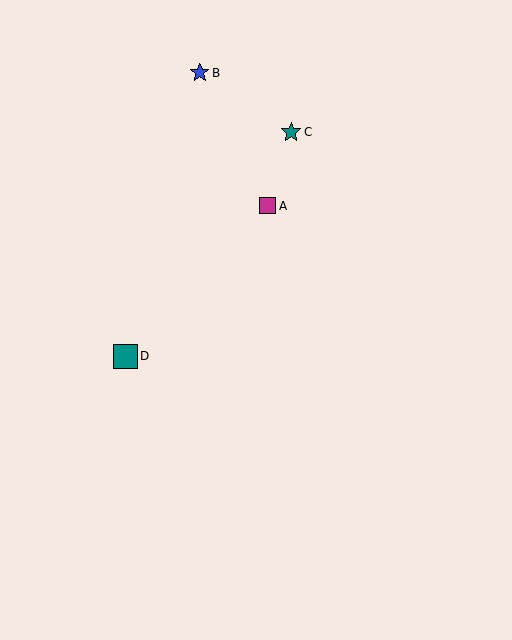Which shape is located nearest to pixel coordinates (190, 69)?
The blue star (labeled B) at (200, 73) is nearest to that location.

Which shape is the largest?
The teal square (labeled D) is the largest.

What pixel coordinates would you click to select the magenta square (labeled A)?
Click at (268, 206) to select the magenta square A.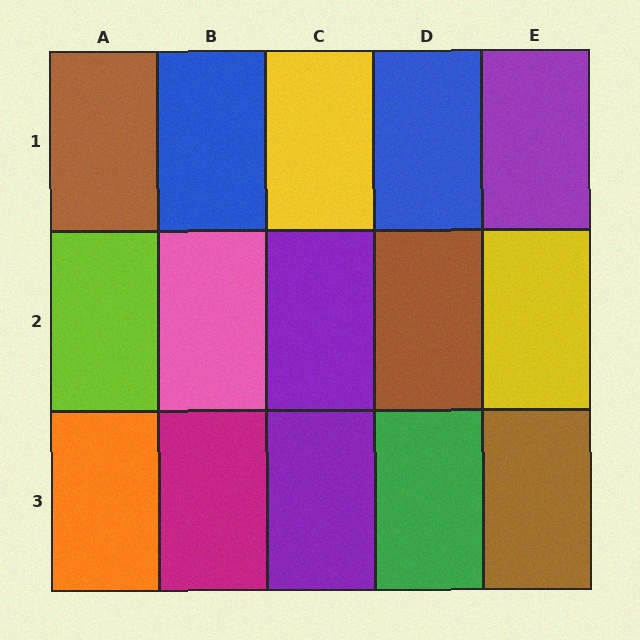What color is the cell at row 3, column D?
Green.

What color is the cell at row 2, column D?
Brown.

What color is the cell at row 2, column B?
Pink.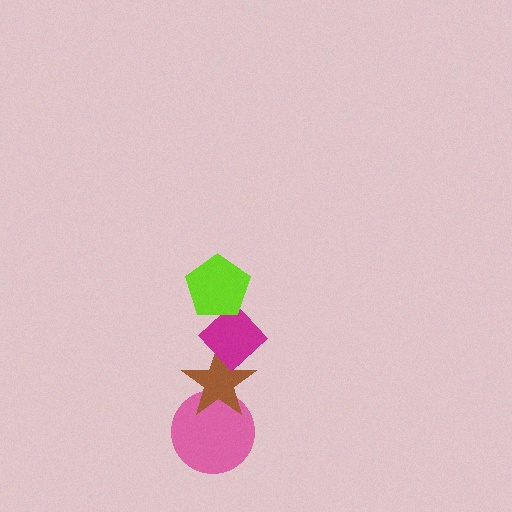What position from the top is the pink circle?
The pink circle is 4th from the top.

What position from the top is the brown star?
The brown star is 3rd from the top.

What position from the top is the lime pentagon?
The lime pentagon is 1st from the top.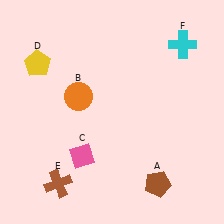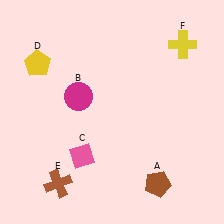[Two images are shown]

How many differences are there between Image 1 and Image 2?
There are 2 differences between the two images.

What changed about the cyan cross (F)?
In Image 1, F is cyan. In Image 2, it changed to yellow.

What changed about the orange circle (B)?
In Image 1, B is orange. In Image 2, it changed to magenta.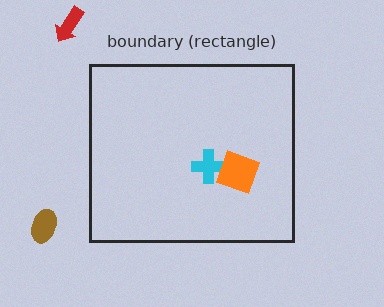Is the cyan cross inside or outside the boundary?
Inside.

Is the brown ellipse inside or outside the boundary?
Outside.